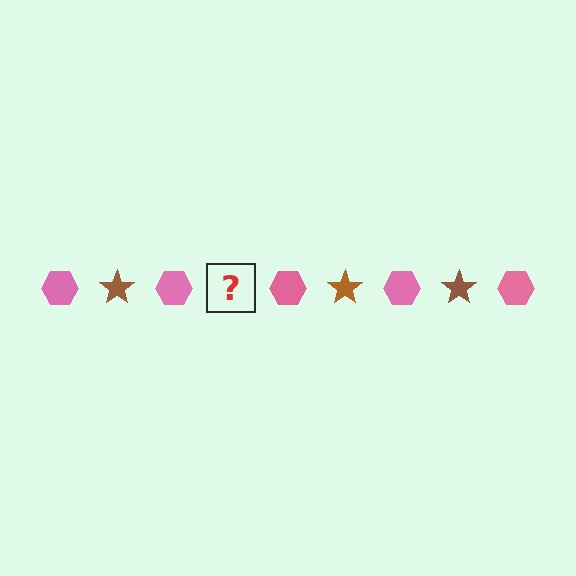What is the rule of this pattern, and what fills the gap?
The rule is that the pattern alternates between pink hexagon and brown star. The gap should be filled with a brown star.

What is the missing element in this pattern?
The missing element is a brown star.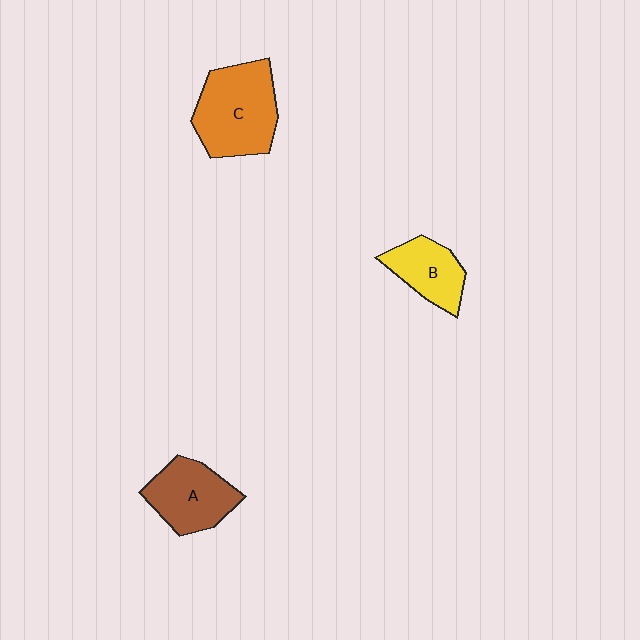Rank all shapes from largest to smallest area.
From largest to smallest: C (orange), A (brown), B (yellow).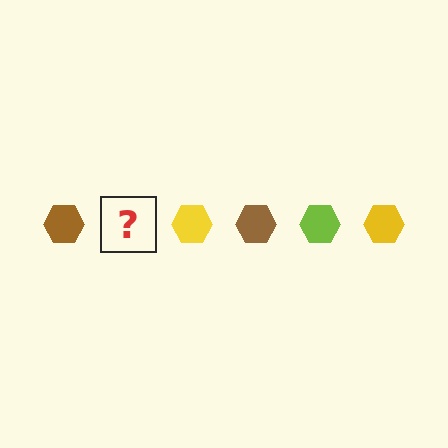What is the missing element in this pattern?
The missing element is a lime hexagon.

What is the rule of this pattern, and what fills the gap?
The rule is that the pattern cycles through brown, lime, yellow hexagons. The gap should be filled with a lime hexagon.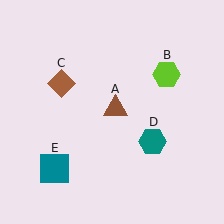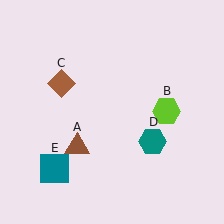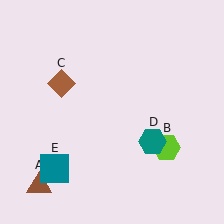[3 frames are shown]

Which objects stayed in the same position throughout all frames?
Brown diamond (object C) and teal hexagon (object D) and teal square (object E) remained stationary.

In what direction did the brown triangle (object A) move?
The brown triangle (object A) moved down and to the left.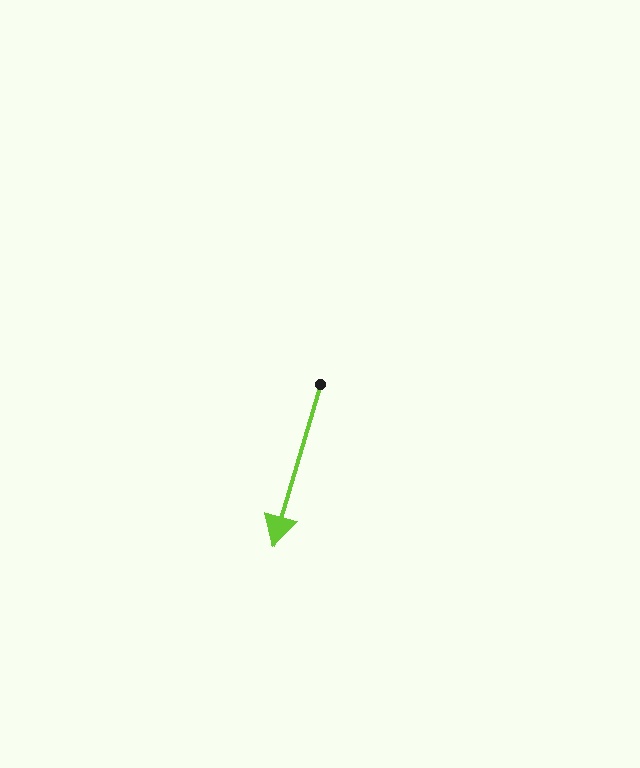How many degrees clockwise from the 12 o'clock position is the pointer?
Approximately 196 degrees.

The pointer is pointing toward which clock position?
Roughly 7 o'clock.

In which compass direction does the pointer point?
South.